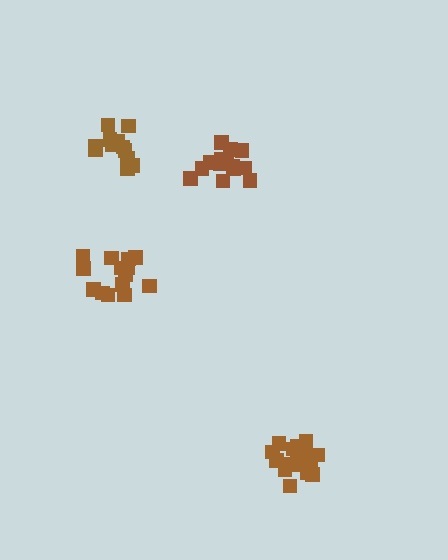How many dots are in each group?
Group 1: 13 dots, Group 2: 15 dots, Group 3: 17 dots, Group 4: 14 dots (59 total).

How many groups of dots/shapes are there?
There are 4 groups.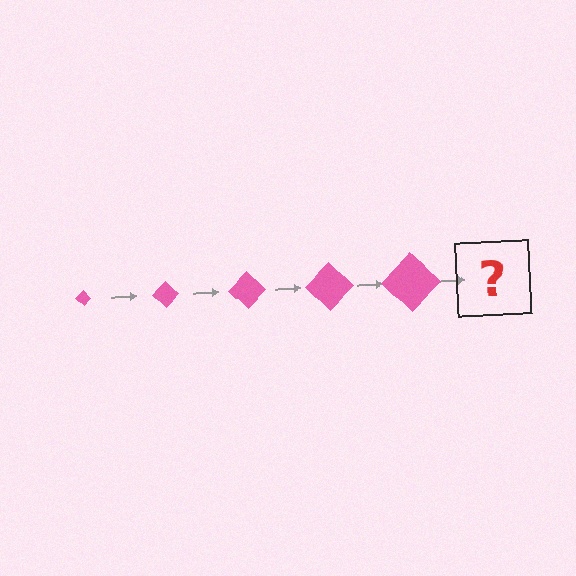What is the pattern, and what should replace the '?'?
The pattern is that the diamond gets progressively larger each step. The '?' should be a pink diamond, larger than the previous one.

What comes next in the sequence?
The next element should be a pink diamond, larger than the previous one.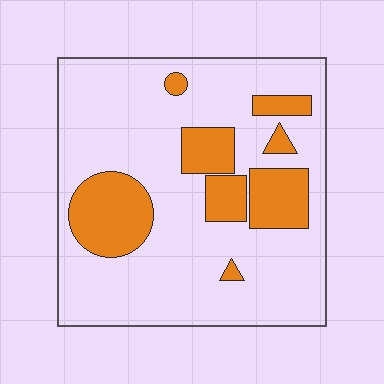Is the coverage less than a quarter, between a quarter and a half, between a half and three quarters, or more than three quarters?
Less than a quarter.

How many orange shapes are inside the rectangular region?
8.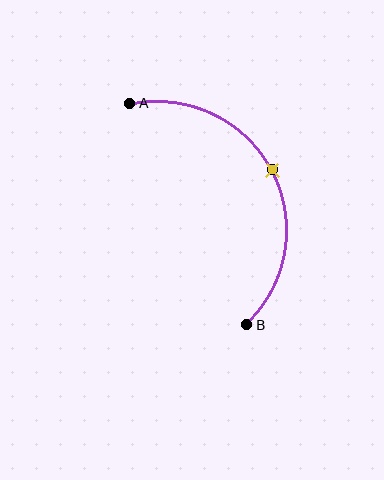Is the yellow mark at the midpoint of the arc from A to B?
Yes. The yellow mark lies on the arc at equal arc-length from both A and B — it is the arc midpoint.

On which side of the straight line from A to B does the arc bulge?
The arc bulges to the right of the straight line connecting A and B.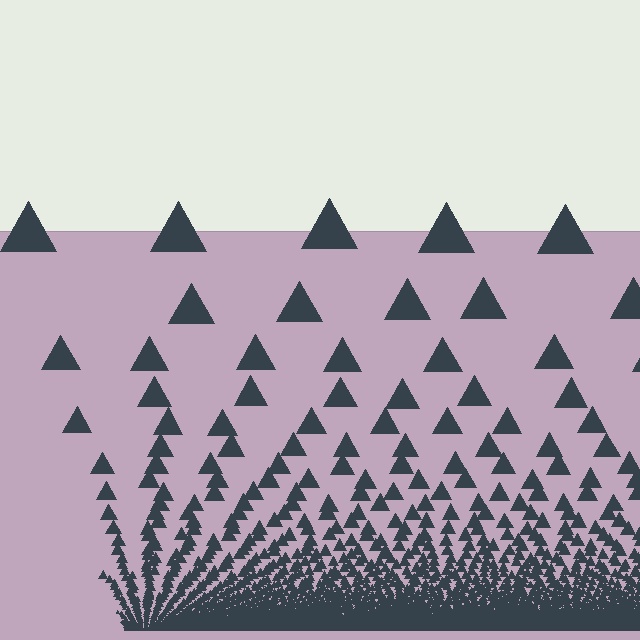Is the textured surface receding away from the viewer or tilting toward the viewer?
The surface appears to tilt toward the viewer. Texture elements get larger and sparser toward the top.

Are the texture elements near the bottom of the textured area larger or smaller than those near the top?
Smaller. The gradient is inverted — elements near the bottom are smaller and denser.